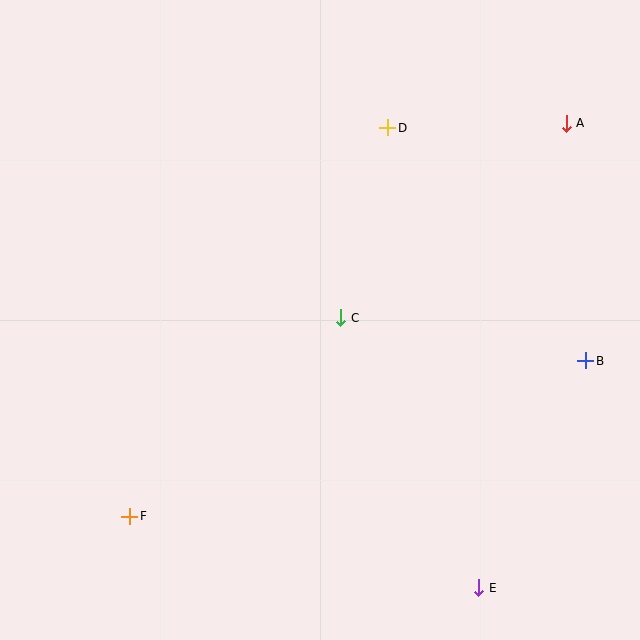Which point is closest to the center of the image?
Point C at (341, 318) is closest to the center.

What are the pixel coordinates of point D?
Point D is at (388, 128).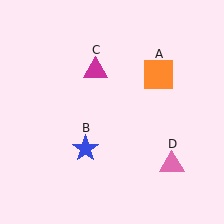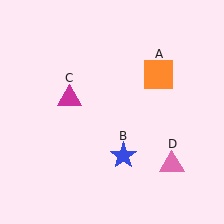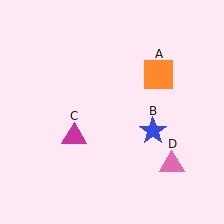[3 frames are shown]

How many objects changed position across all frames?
2 objects changed position: blue star (object B), magenta triangle (object C).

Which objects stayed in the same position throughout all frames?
Orange square (object A) and pink triangle (object D) remained stationary.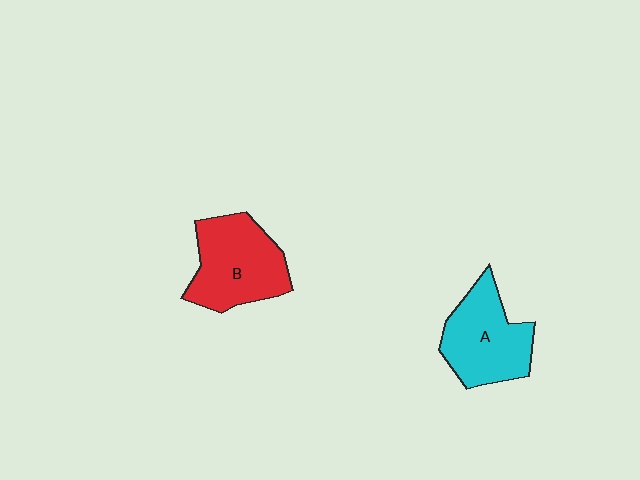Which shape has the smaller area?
Shape A (cyan).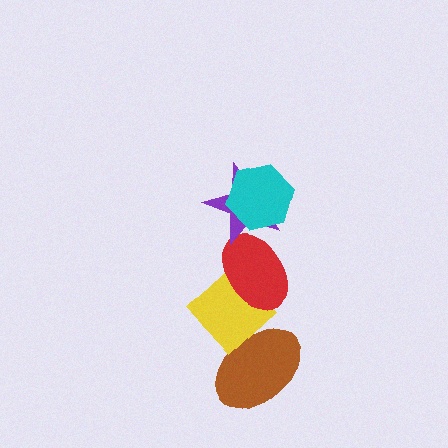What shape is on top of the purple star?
The cyan hexagon is on top of the purple star.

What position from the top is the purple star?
The purple star is 2nd from the top.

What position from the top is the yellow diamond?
The yellow diamond is 4th from the top.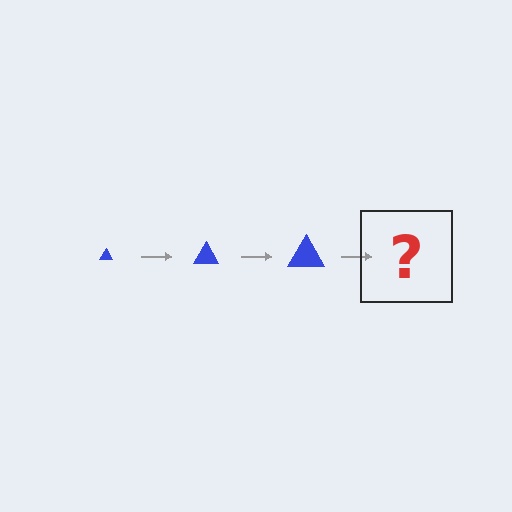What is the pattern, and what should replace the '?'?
The pattern is that the triangle gets progressively larger each step. The '?' should be a blue triangle, larger than the previous one.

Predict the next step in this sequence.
The next step is a blue triangle, larger than the previous one.